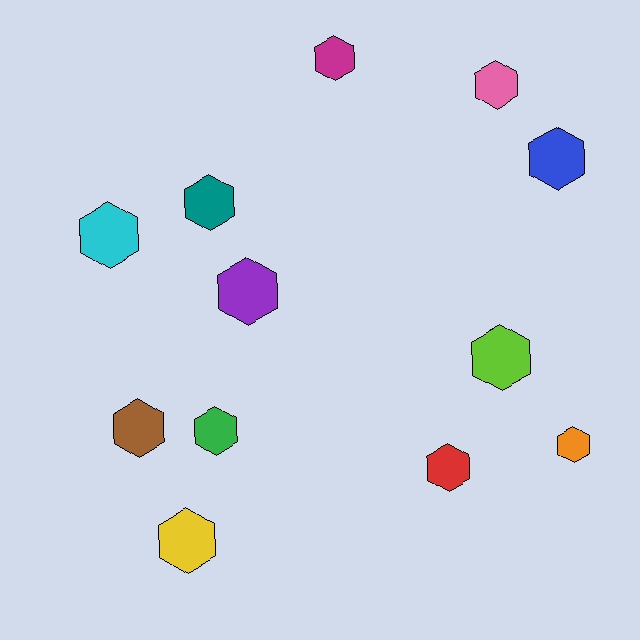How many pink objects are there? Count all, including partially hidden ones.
There is 1 pink object.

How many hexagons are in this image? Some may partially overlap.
There are 12 hexagons.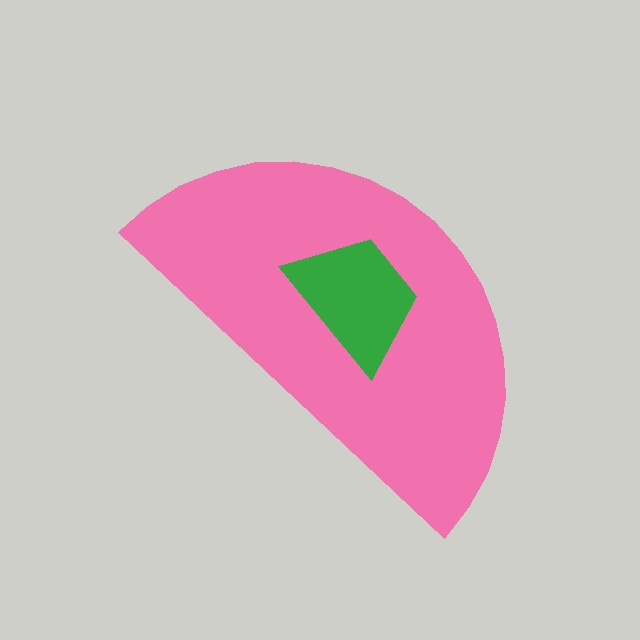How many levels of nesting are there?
2.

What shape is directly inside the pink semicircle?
The green trapezoid.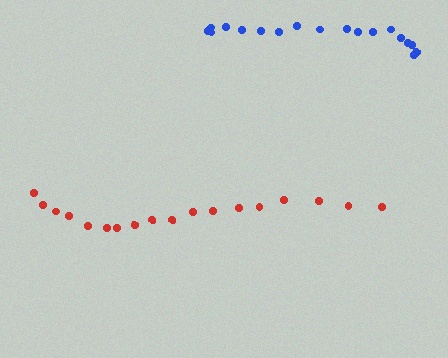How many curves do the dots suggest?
There are 2 distinct paths.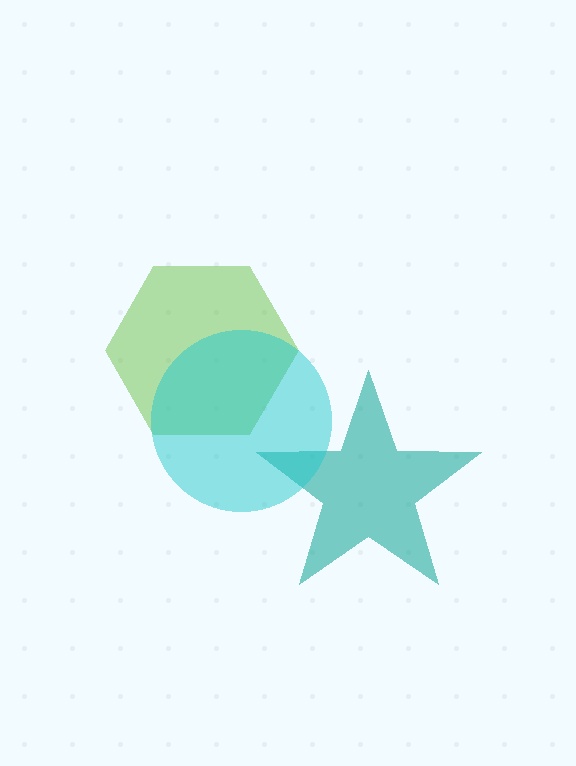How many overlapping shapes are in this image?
There are 3 overlapping shapes in the image.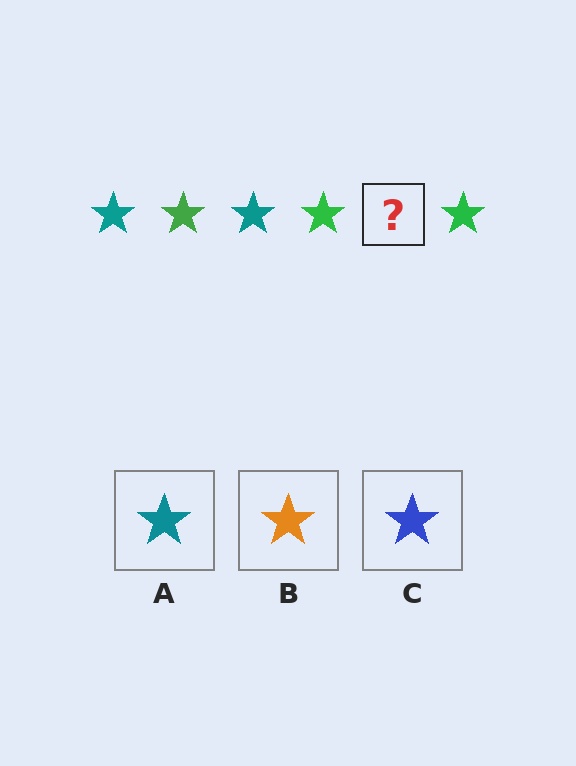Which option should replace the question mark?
Option A.